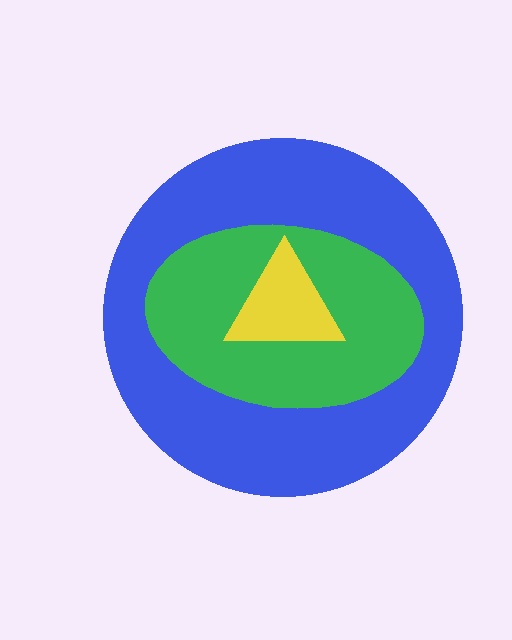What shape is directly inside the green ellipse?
The yellow triangle.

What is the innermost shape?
The yellow triangle.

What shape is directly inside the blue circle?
The green ellipse.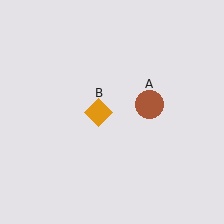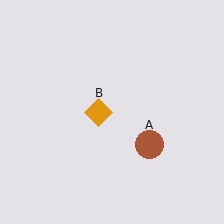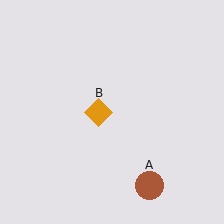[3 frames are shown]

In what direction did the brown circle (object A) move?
The brown circle (object A) moved down.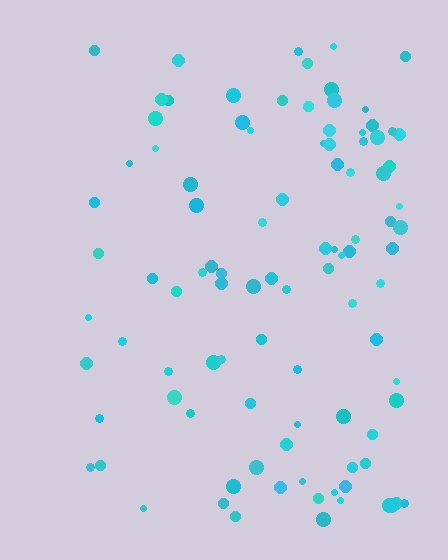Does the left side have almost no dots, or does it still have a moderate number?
Still a moderate number, just noticeably fewer than the right.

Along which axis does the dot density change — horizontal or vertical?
Horizontal.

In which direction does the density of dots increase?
From left to right, with the right side densest.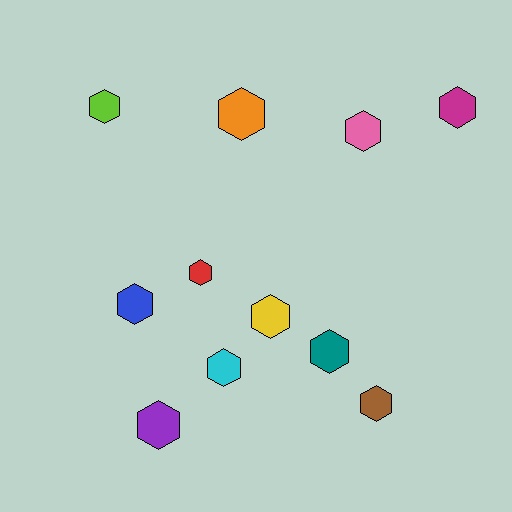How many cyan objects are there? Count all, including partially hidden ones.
There is 1 cyan object.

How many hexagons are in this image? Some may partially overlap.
There are 11 hexagons.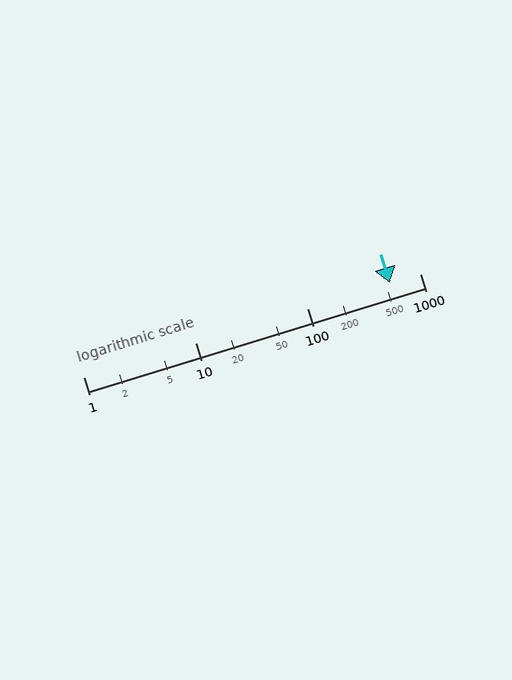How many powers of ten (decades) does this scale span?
The scale spans 3 decades, from 1 to 1000.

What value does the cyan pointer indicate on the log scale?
The pointer indicates approximately 540.